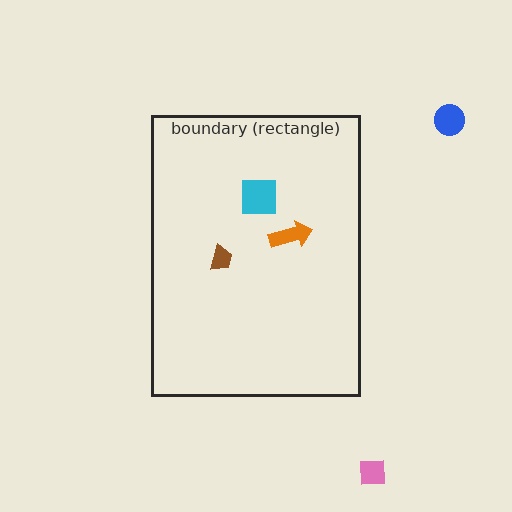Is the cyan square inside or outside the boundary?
Inside.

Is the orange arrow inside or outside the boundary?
Inside.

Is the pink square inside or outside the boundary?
Outside.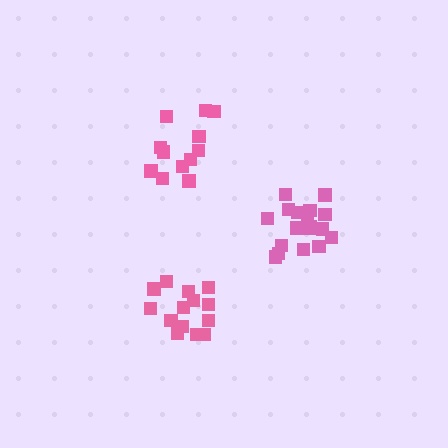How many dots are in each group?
Group 1: 14 dots, Group 2: 18 dots, Group 3: 12 dots (44 total).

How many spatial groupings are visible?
There are 3 spatial groupings.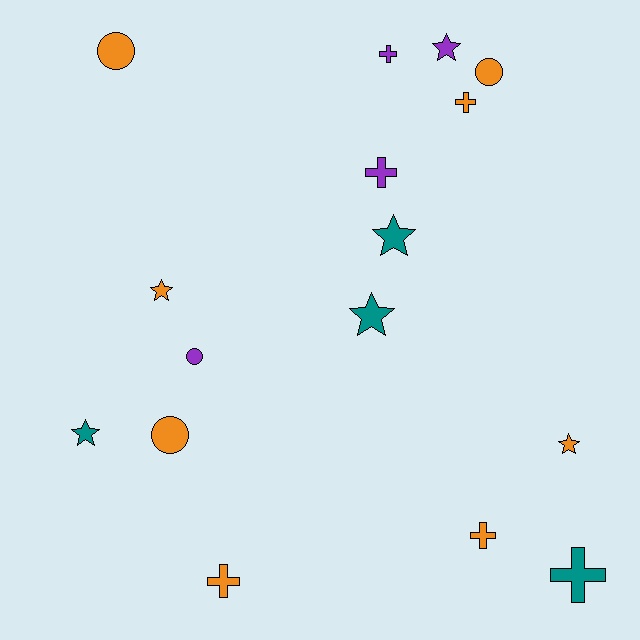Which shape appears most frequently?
Cross, with 6 objects.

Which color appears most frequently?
Orange, with 8 objects.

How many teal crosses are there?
There is 1 teal cross.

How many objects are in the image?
There are 16 objects.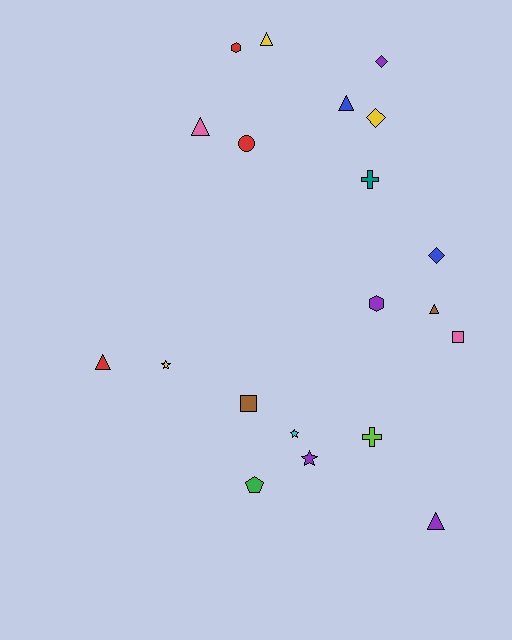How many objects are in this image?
There are 20 objects.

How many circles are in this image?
There is 1 circle.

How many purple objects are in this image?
There are 4 purple objects.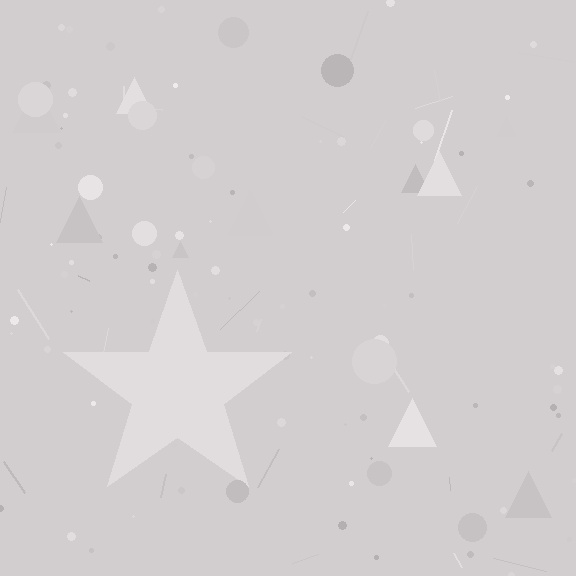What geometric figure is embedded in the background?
A star is embedded in the background.